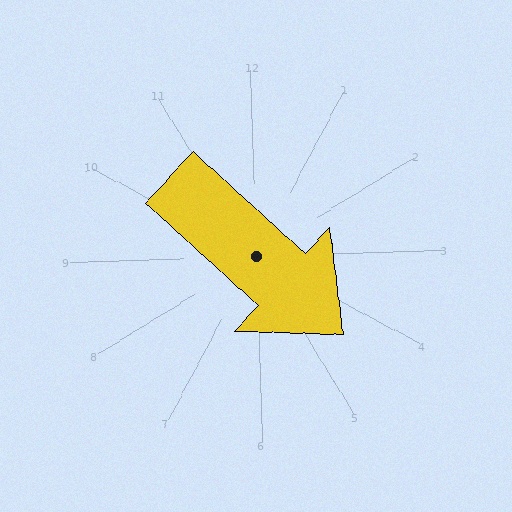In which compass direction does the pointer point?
Southeast.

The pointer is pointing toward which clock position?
Roughly 4 o'clock.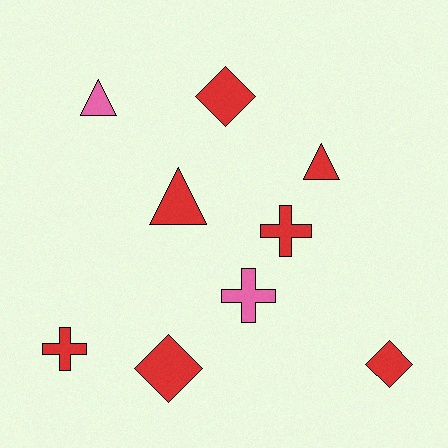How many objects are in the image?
There are 9 objects.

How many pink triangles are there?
There is 1 pink triangle.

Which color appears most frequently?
Red, with 7 objects.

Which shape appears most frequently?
Cross, with 3 objects.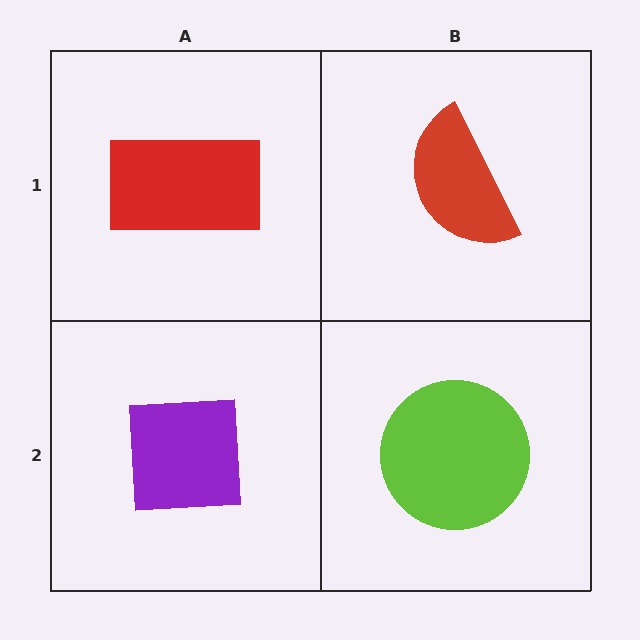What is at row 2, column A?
A purple square.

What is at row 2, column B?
A lime circle.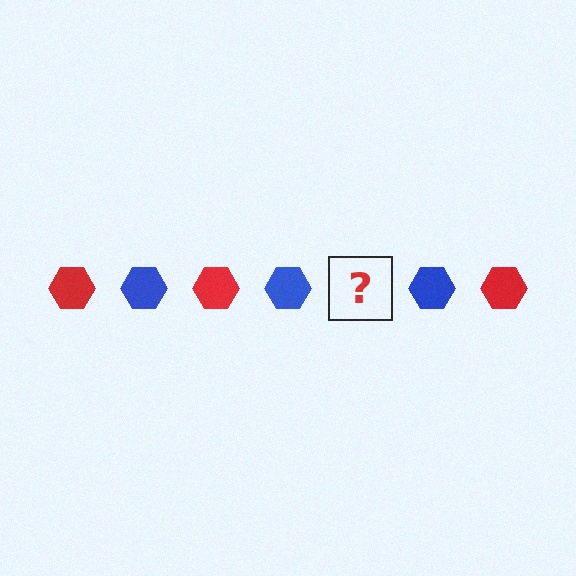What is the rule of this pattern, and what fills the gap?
The rule is that the pattern cycles through red, blue hexagons. The gap should be filled with a red hexagon.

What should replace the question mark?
The question mark should be replaced with a red hexagon.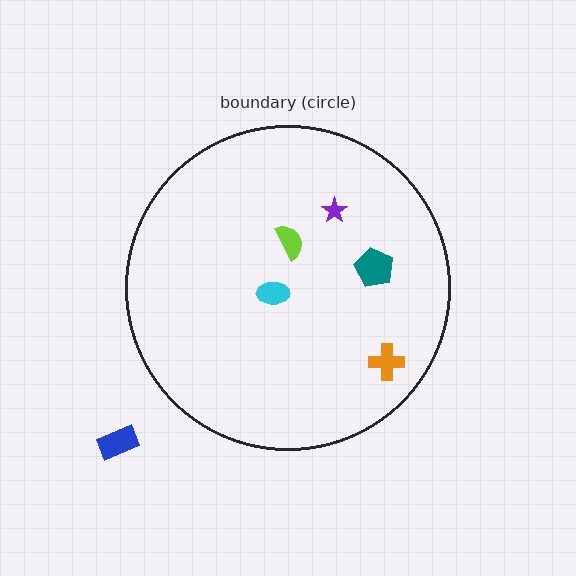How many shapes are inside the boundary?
5 inside, 1 outside.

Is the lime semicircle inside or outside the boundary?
Inside.